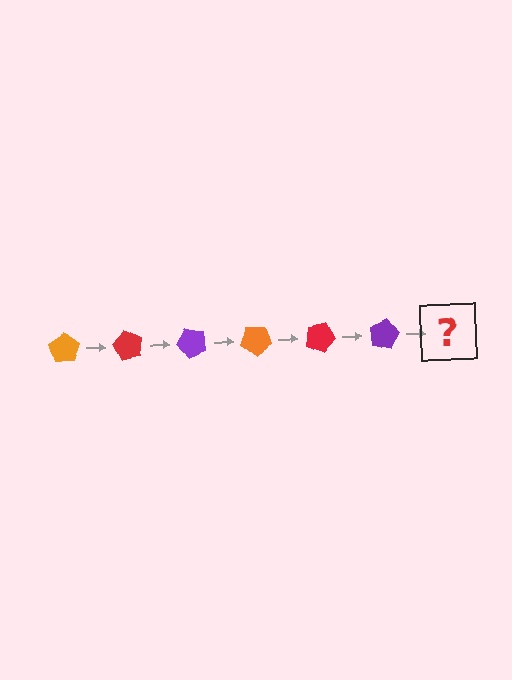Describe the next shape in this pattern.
It should be an orange pentagon, rotated 360 degrees from the start.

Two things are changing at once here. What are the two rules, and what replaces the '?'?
The two rules are that it rotates 60 degrees each step and the color cycles through orange, red, and purple. The '?' should be an orange pentagon, rotated 360 degrees from the start.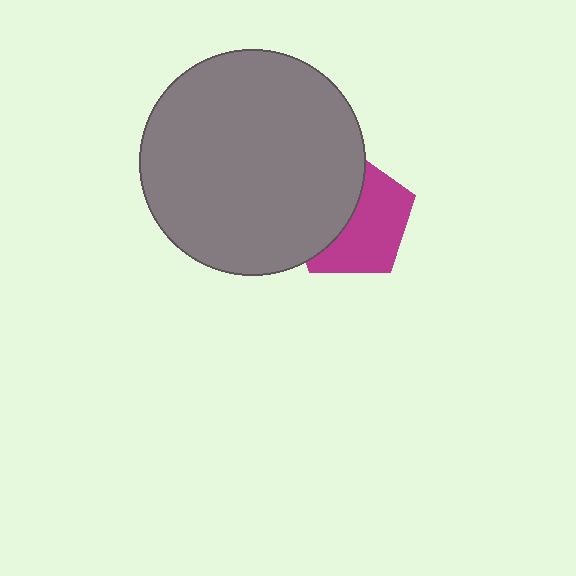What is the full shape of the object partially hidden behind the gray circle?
The partially hidden object is a magenta pentagon.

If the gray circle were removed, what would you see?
You would see the complete magenta pentagon.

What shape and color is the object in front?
The object in front is a gray circle.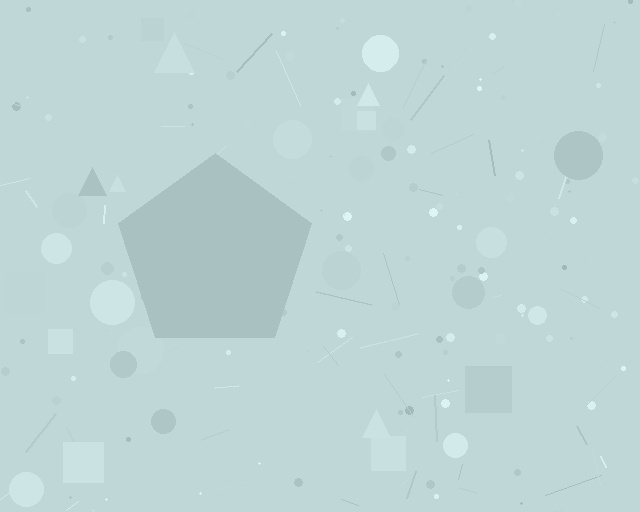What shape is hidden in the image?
A pentagon is hidden in the image.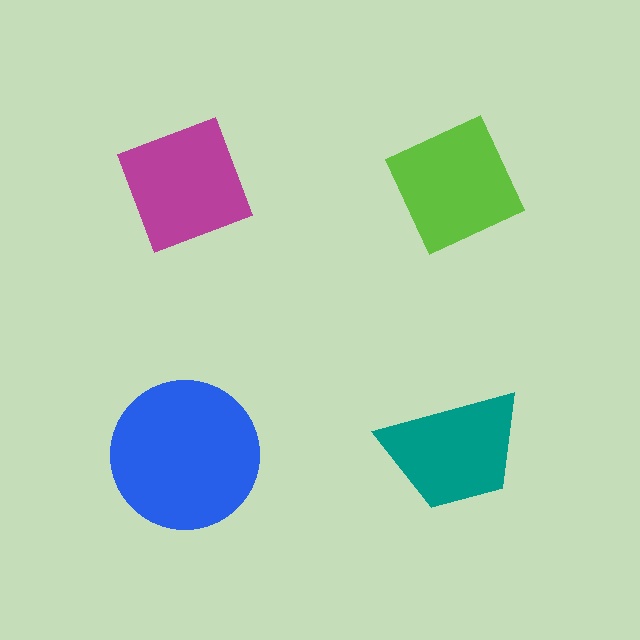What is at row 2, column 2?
A teal trapezoid.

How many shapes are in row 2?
2 shapes.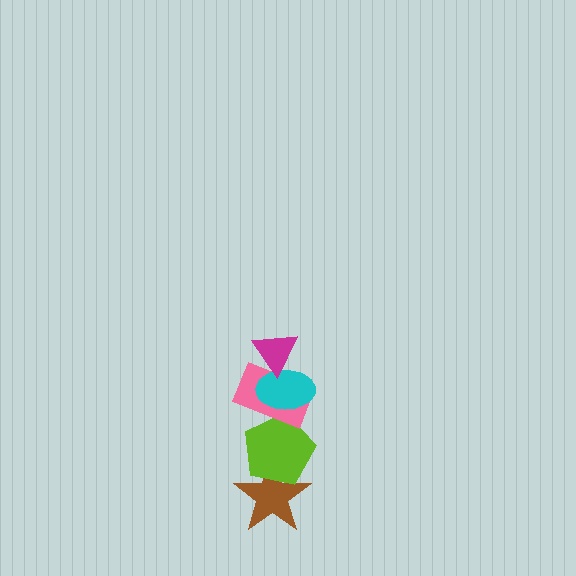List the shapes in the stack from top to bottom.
From top to bottom: the magenta triangle, the cyan ellipse, the pink rectangle, the lime pentagon, the brown star.